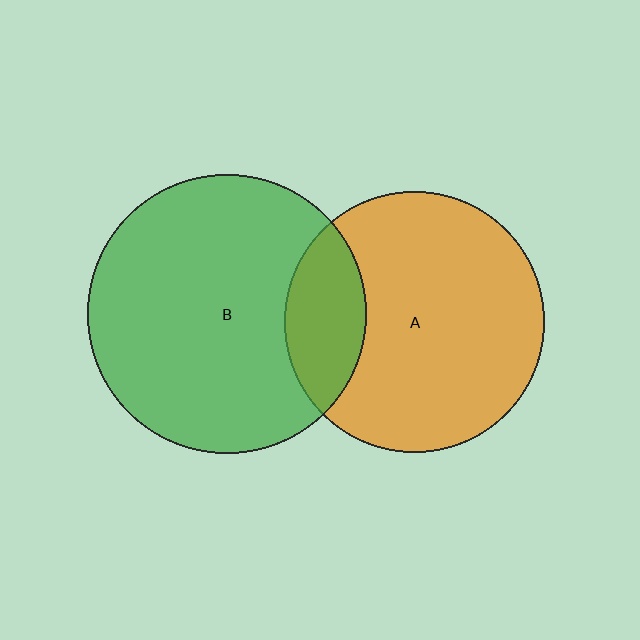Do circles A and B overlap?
Yes.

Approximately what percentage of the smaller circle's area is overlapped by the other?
Approximately 20%.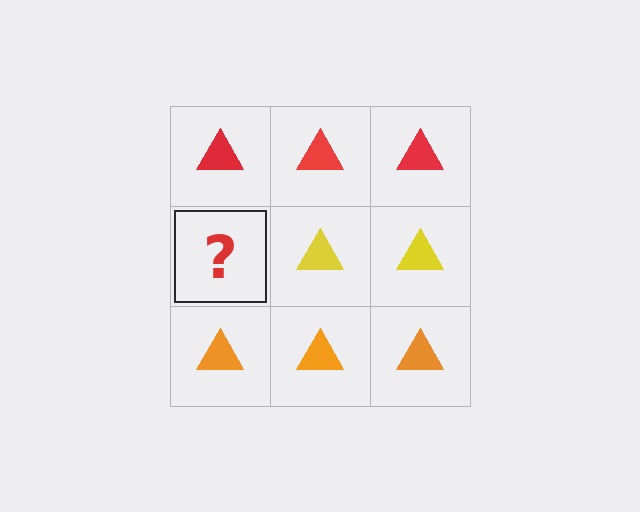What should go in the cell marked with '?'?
The missing cell should contain a yellow triangle.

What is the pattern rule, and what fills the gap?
The rule is that each row has a consistent color. The gap should be filled with a yellow triangle.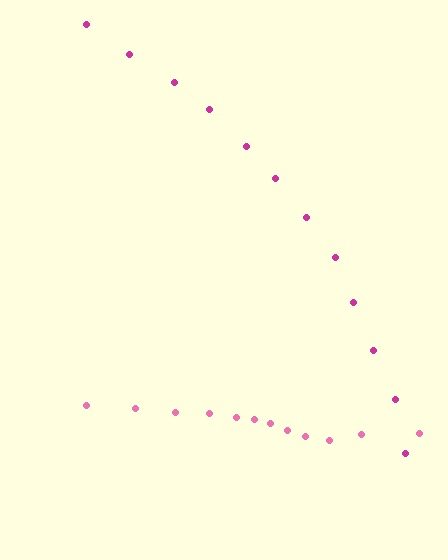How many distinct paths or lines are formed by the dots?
There are 2 distinct paths.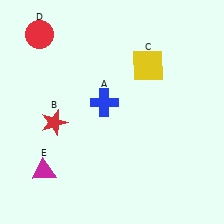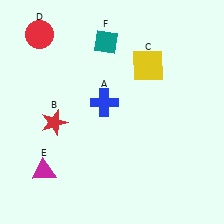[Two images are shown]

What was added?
A teal diamond (F) was added in Image 2.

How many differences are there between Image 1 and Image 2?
There is 1 difference between the two images.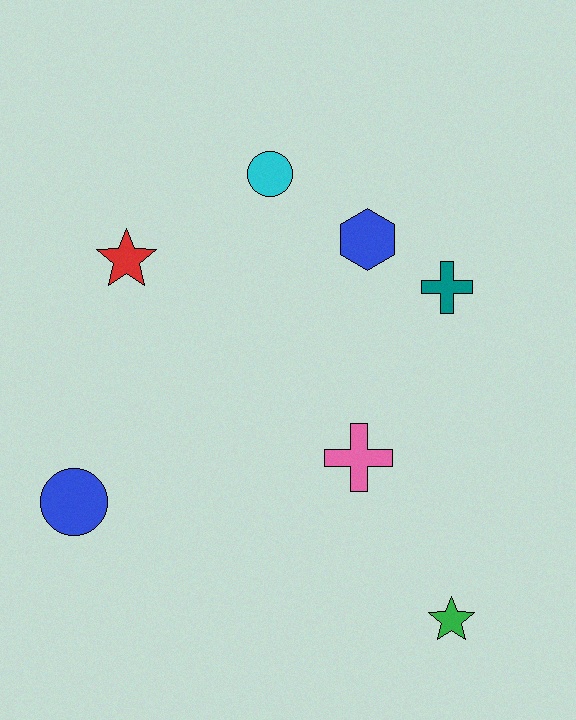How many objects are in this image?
There are 7 objects.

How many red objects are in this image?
There is 1 red object.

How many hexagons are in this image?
There is 1 hexagon.